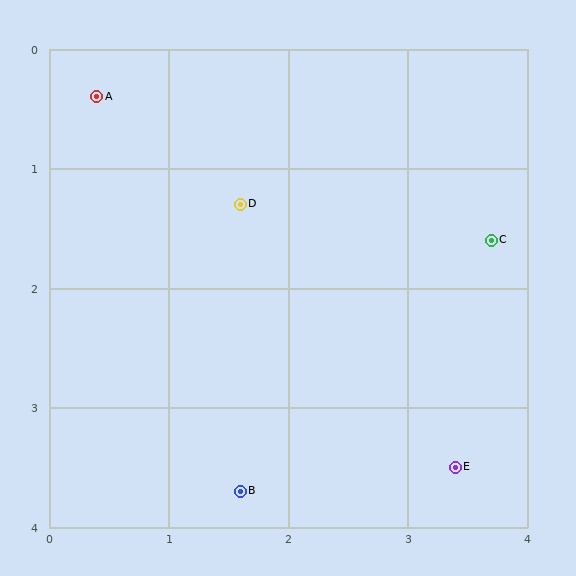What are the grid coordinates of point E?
Point E is at approximately (3.4, 3.5).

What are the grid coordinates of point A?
Point A is at approximately (0.4, 0.4).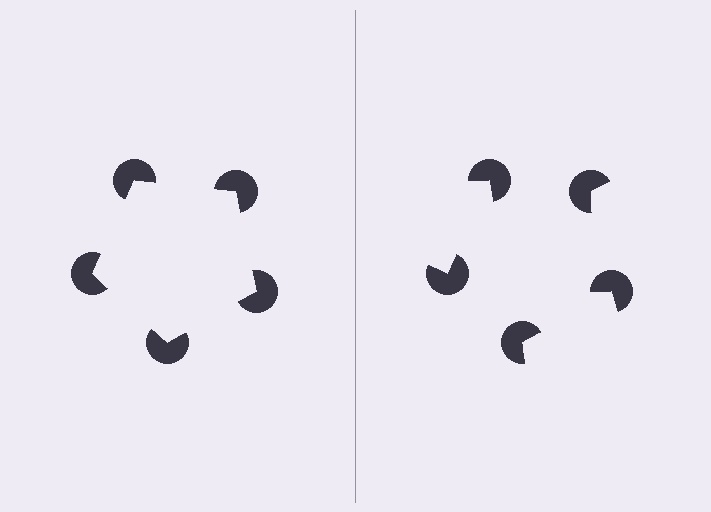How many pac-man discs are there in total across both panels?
10 — 5 on each side.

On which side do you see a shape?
An illusory pentagon appears on the left side. On the right side the wedge cuts are rotated, so no coherent shape forms.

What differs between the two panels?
The pac-man discs are positioned identically on both sides; only the wedge orientations differ. On the left they align to a pentagon; on the right they are misaligned.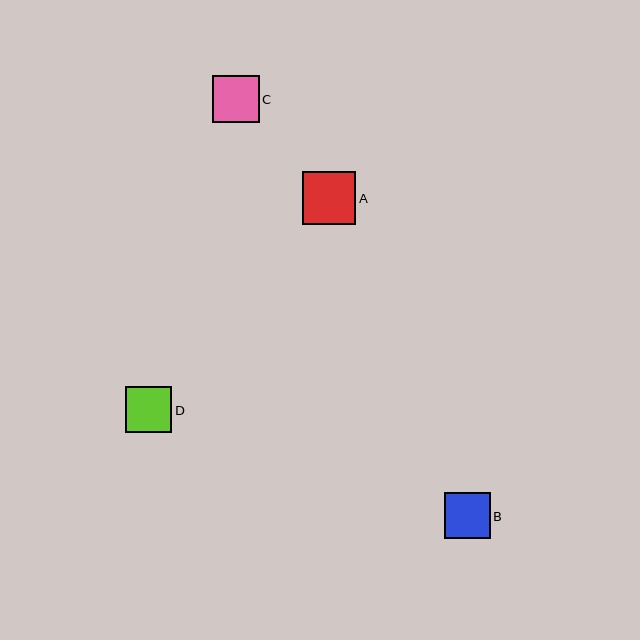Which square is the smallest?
Square B is the smallest with a size of approximately 46 pixels.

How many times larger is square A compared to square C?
Square A is approximately 1.1 times the size of square C.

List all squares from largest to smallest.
From largest to smallest: A, C, D, B.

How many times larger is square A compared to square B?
Square A is approximately 1.1 times the size of square B.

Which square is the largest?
Square A is the largest with a size of approximately 53 pixels.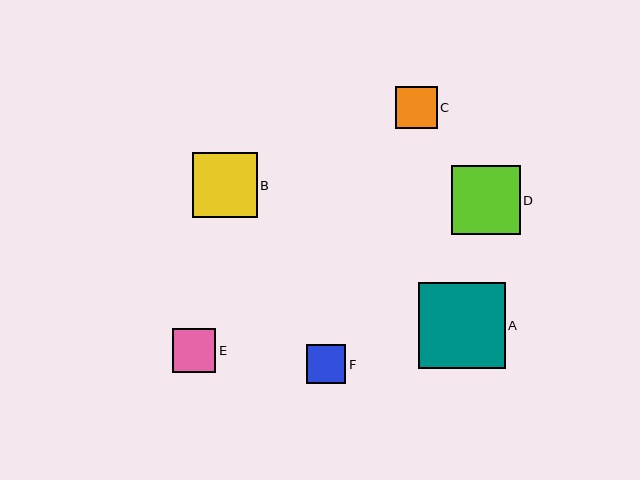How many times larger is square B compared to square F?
Square B is approximately 1.6 times the size of square F.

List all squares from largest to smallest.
From largest to smallest: A, D, B, E, C, F.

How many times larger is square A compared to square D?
Square A is approximately 1.3 times the size of square D.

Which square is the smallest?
Square F is the smallest with a size of approximately 39 pixels.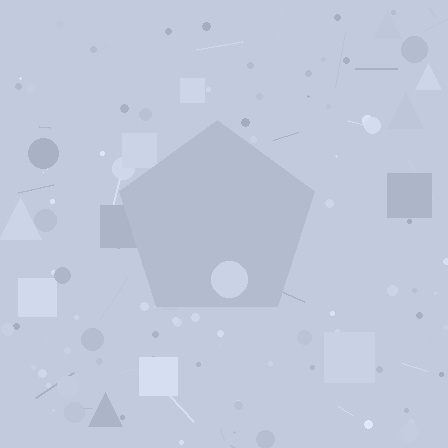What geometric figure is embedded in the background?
A pentagon is embedded in the background.